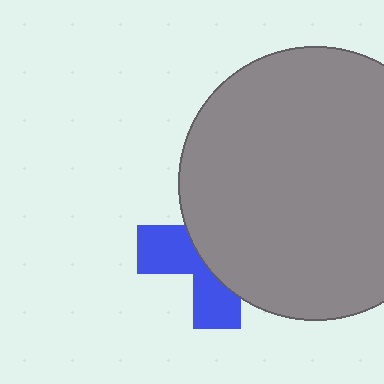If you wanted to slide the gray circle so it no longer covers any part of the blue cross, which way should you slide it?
Slide it right — that is the most direct way to separate the two shapes.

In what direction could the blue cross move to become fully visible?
The blue cross could move left. That would shift it out from behind the gray circle entirely.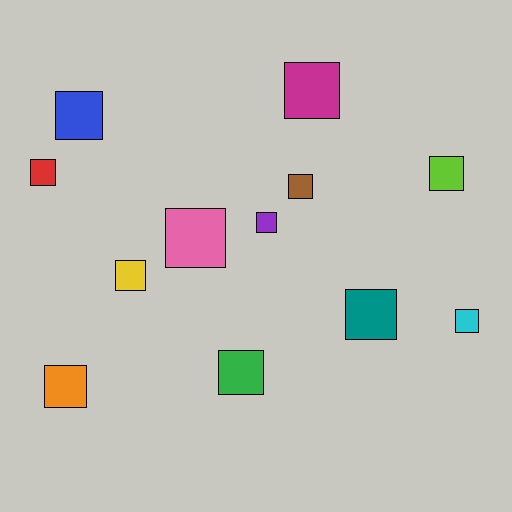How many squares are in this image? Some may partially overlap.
There are 12 squares.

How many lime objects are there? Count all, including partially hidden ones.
There is 1 lime object.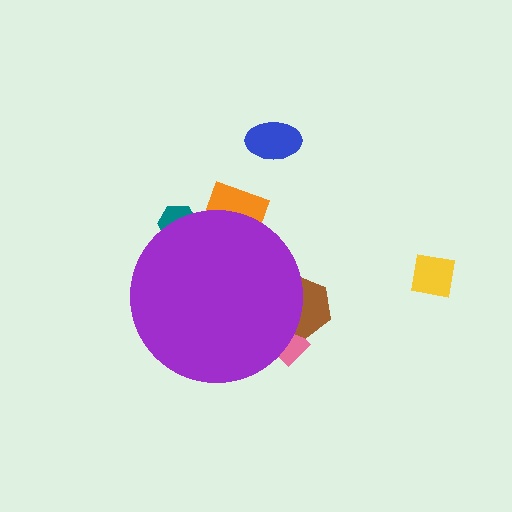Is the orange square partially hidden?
Yes, the orange square is partially hidden behind the purple circle.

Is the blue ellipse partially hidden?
No, the blue ellipse is fully visible.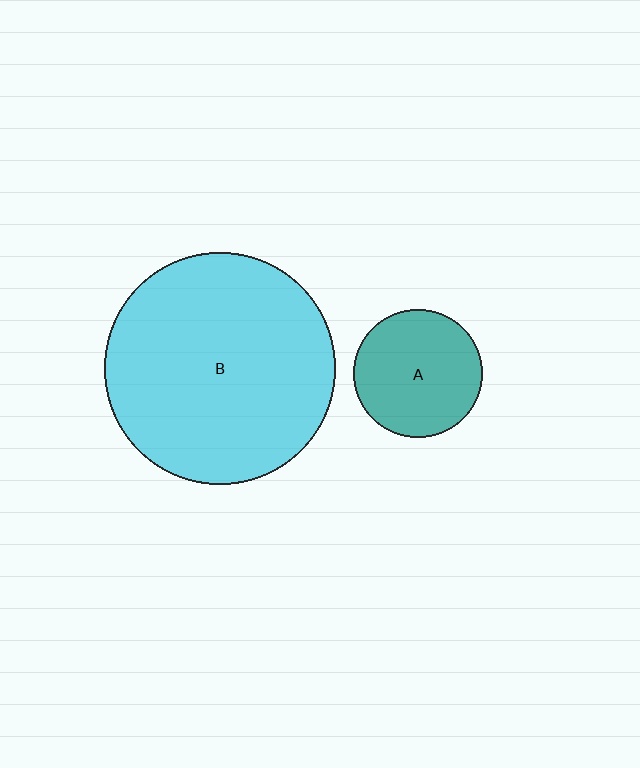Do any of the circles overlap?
No, none of the circles overlap.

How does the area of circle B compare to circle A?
Approximately 3.2 times.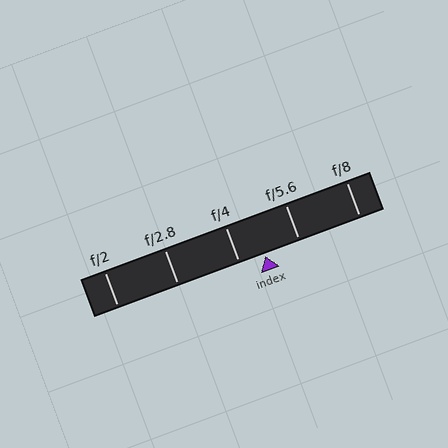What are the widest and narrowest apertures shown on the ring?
The widest aperture shown is f/2 and the narrowest is f/8.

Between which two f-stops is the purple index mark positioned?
The index mark is between f/4 and f/5.6.